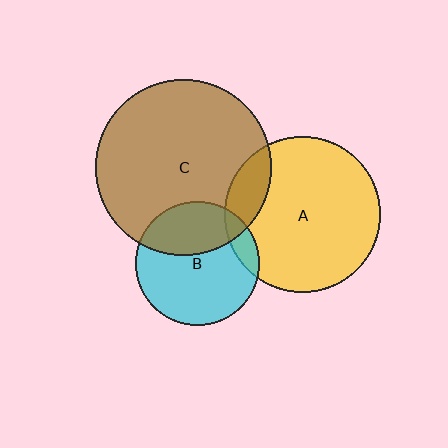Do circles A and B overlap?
Yes.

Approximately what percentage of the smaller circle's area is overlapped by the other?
Approximately 10%.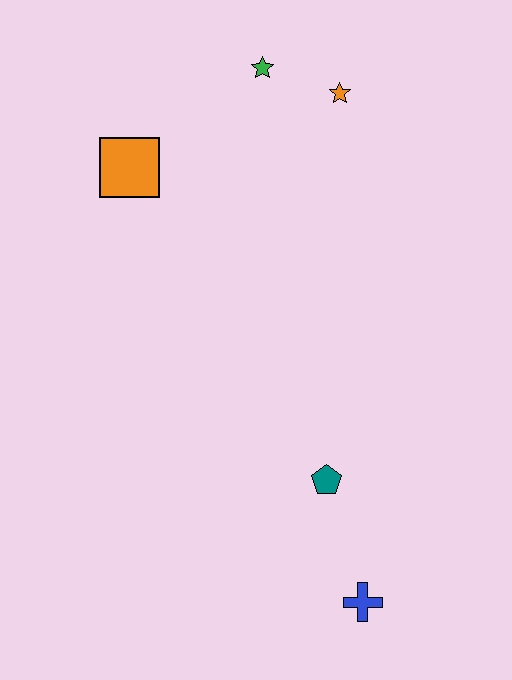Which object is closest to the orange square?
The green star is closest to the orange square.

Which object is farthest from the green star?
The blue cross is farthest from the green star.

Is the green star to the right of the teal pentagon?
No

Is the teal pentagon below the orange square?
Yes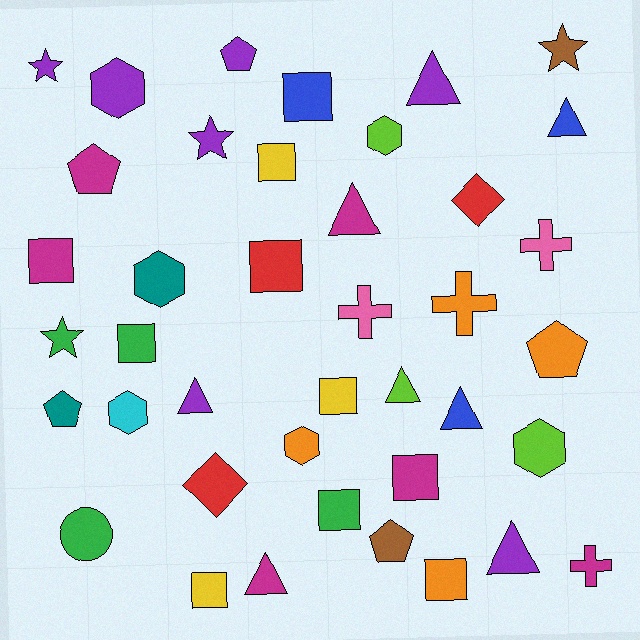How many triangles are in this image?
There are 8 triangles.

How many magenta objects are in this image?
There are 6 magenta objects.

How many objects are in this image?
There are 40 objects.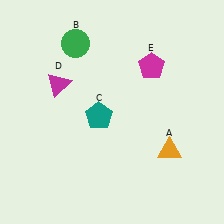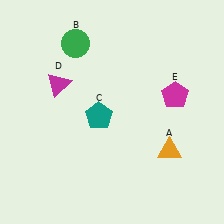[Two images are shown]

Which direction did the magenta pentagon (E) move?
The magenta pentagon (E) moved down.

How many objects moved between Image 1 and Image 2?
1 object moved between the two images.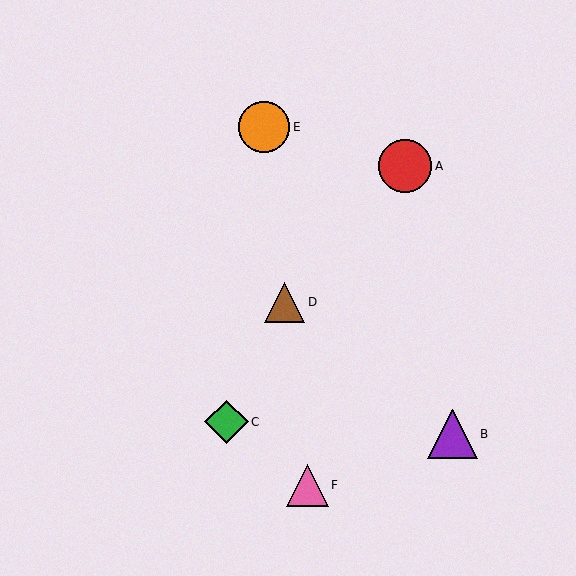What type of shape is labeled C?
Shape C is a green diamond.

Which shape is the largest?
The red circle (labeled A) is the largest.